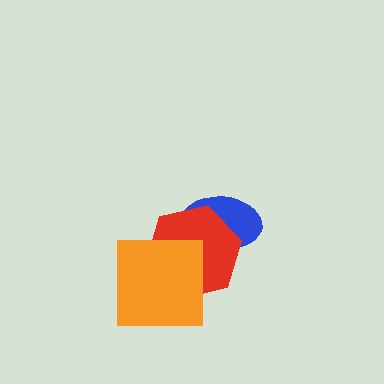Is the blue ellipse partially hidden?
Yes, it is partially covered by another shape.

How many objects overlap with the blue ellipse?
1 object overlaps with the blue ellipse.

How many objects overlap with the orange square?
1 object overlaps with the orange square.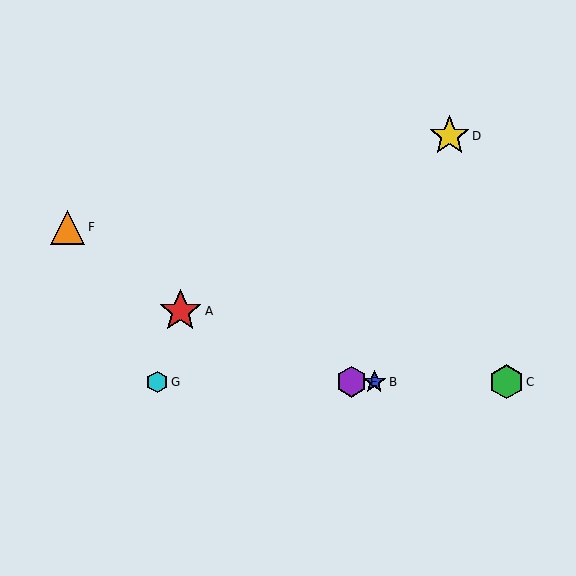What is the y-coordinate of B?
Object B is at y≈382.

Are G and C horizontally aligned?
Yes, both are at y≈382.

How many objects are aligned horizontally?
4 objects (B, C, E, G) are aligned horizontally.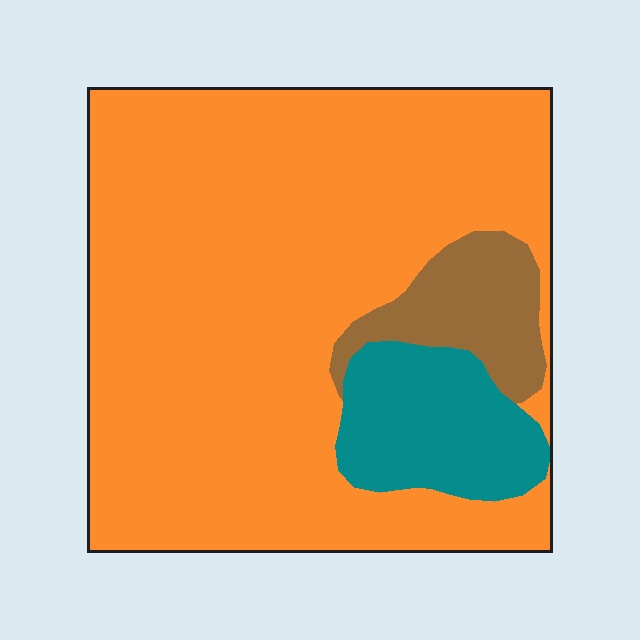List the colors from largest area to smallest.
From largest to smallest: orange, teal, brown.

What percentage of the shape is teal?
Teal covers around 10% of the shape.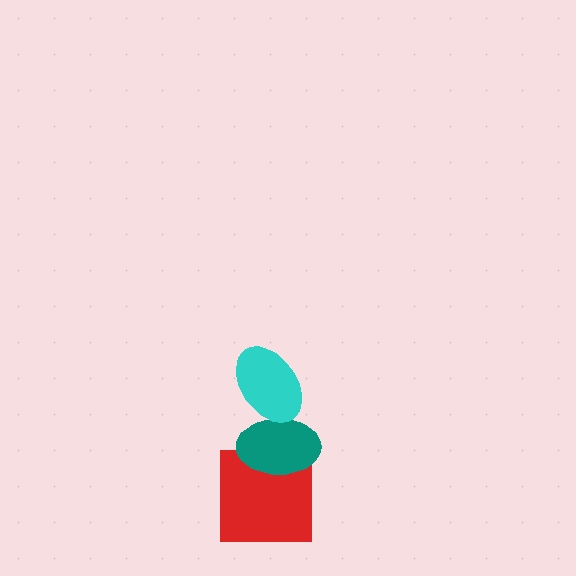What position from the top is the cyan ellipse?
The cyan ellipse is 1st from the top.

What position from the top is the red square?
The red square is 3rd from the top.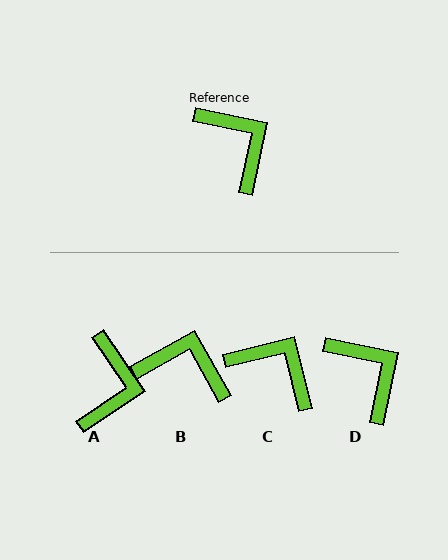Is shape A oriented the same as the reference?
No, it is off by about 44 degrees.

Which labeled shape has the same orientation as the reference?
D.